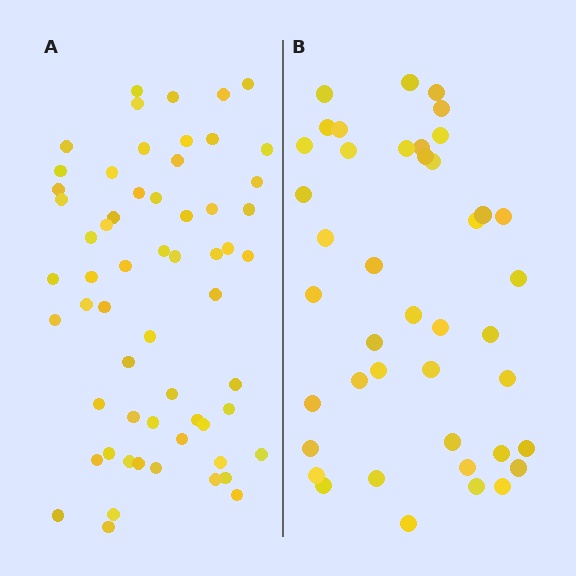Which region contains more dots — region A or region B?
Region A (the left region) has more dots.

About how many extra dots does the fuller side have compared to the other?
Region A has approximately 20 more dots than region B.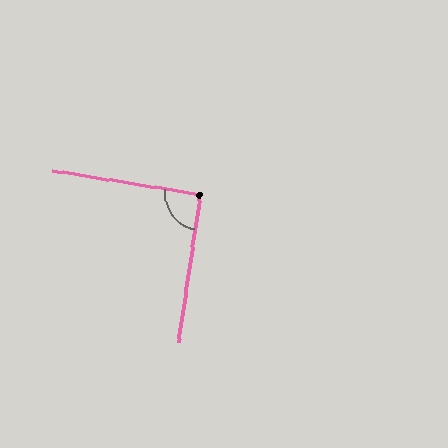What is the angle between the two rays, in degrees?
Approximately 91 degrees.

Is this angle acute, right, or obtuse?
It is approximately a right angle.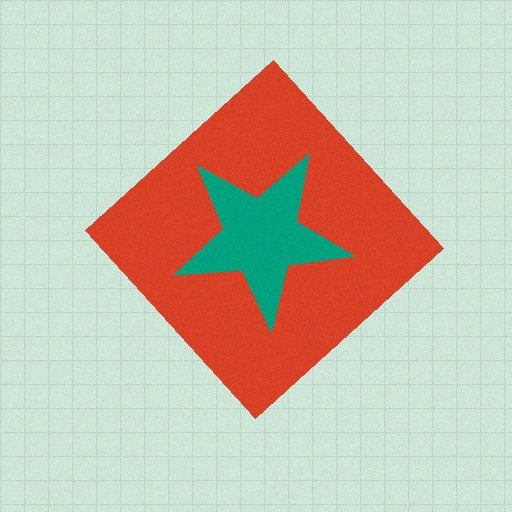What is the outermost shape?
The red diamond.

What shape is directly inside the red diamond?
The teal star.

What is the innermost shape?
The teal star.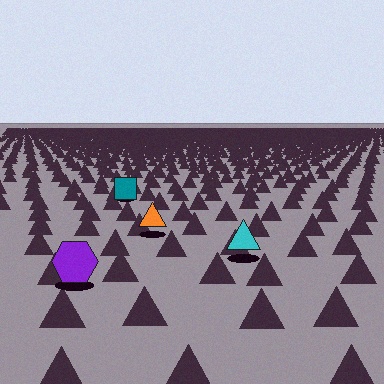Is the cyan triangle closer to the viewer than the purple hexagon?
No. The purple hexagon is closer — you can tell from the texture gradient: the ground texture is coarser near it.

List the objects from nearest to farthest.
From nearest to farthest: the purple hexagon, the cyan triangle, the orange triangle, the teal square.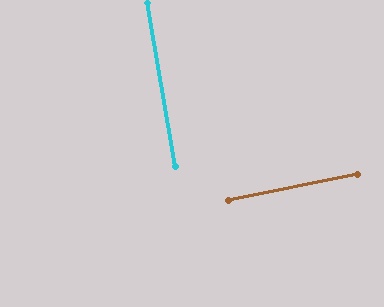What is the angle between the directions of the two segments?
Approximately 88 degrees.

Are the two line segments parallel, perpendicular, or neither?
Perpendicular — they meet at approximately 88°.